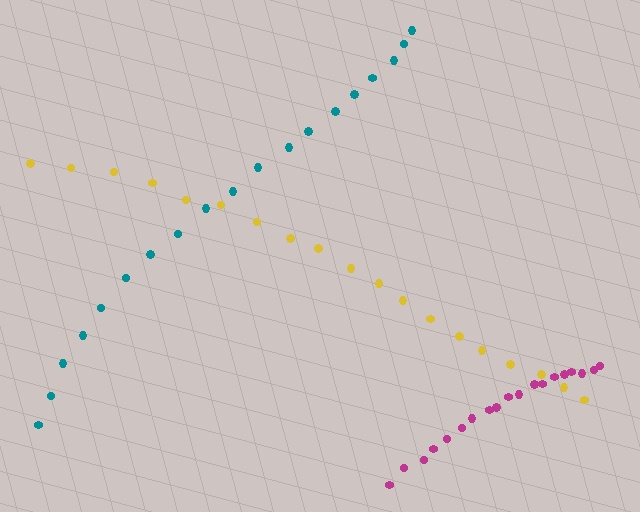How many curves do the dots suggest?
There are 3 distinct paths.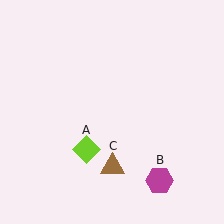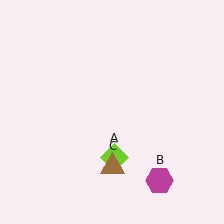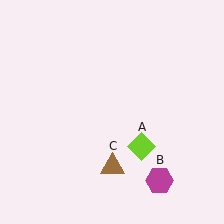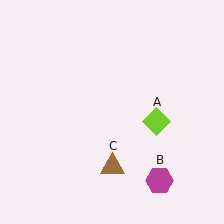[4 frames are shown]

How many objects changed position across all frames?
1 object changed position: lime diamond (object A).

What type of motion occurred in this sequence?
The lime diamond (object A) rotated counterclockwise around the center of the scene.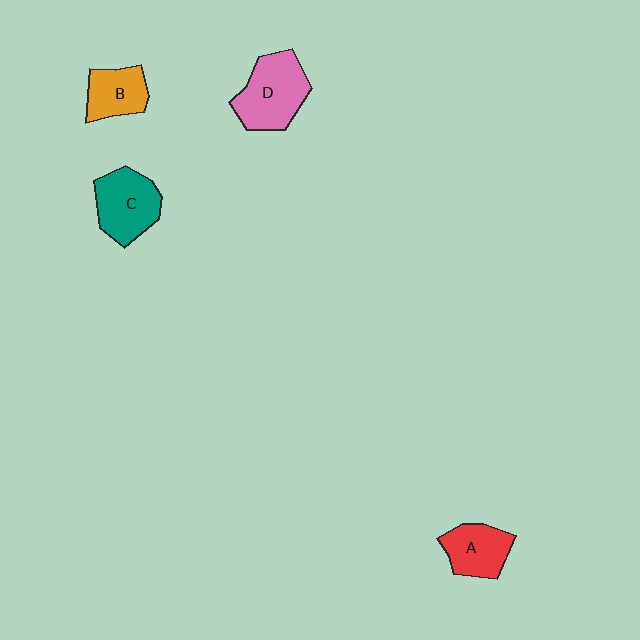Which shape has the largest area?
Shape D (pink).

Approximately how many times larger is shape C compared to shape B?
Approximately 1.4 times.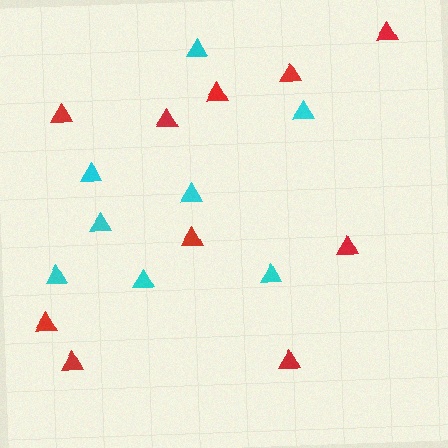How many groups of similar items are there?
There are 2 groups: one group of red triangles (10) and one group of cyan triangles (8).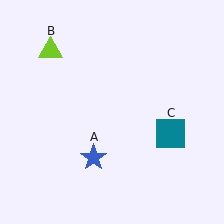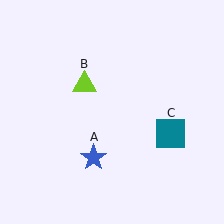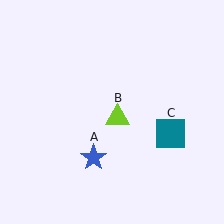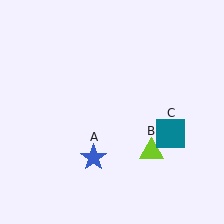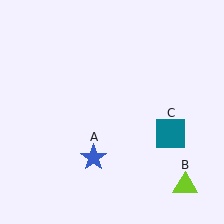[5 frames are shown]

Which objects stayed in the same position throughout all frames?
Blue star (object A) and teal square (object C) remained stationary.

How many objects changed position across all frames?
1 object changed position: lime triangle (object B).